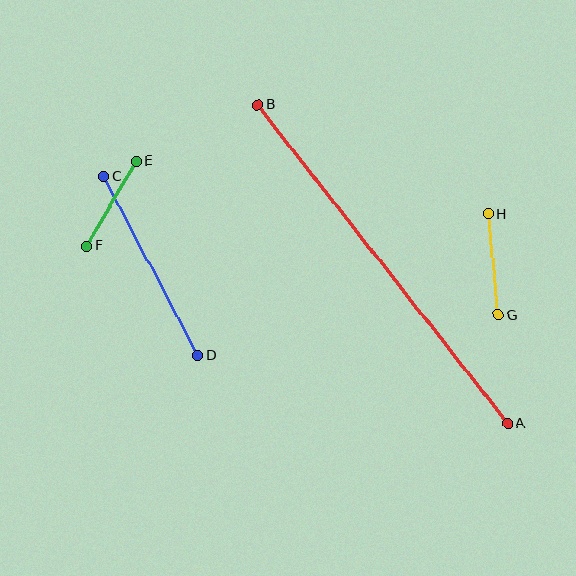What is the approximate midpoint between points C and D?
The midpoint is at approximately (151, 266) pixels.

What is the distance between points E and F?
The distance is approximately 98 pixels.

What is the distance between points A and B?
The distance is approximately 405 pixels.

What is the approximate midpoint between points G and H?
The midpoint is at approximately (493, 264) pixels.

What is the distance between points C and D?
The distance is approximately 202 pixels.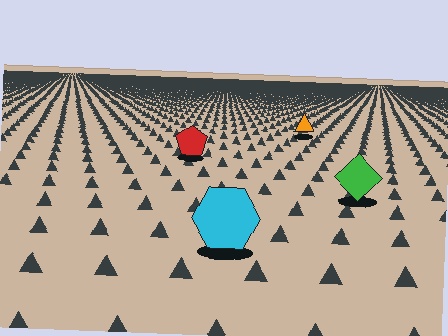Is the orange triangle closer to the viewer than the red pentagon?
No. The red pentagon is closer — you can tell from the texture gradient: the ground texture is coarser near it.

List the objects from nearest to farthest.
From nearest to farthest: the cyan hexagon, the green diamond, the red pentagon, the orange triangle.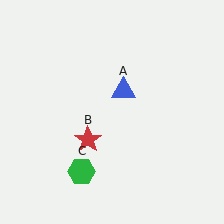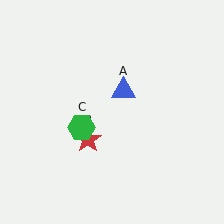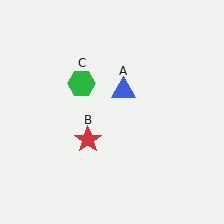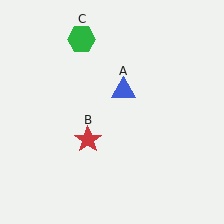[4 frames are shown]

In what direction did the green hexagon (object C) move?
The green hexagon (object C) moved up.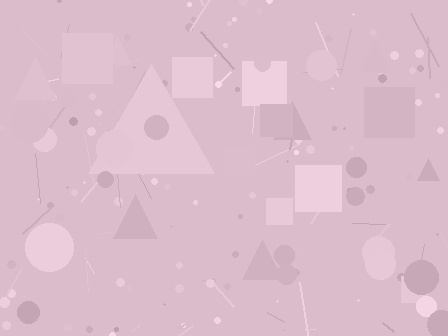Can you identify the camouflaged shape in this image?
The camouflaged shape is a triangle.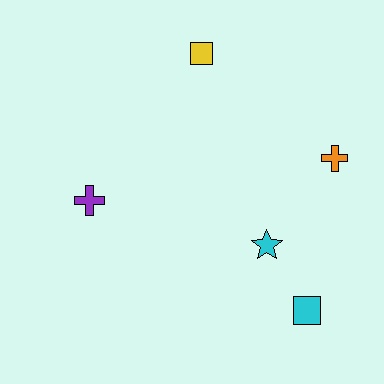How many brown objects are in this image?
There are no brown objects.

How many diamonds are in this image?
There are no diamonds.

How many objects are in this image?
There are 5 objects.